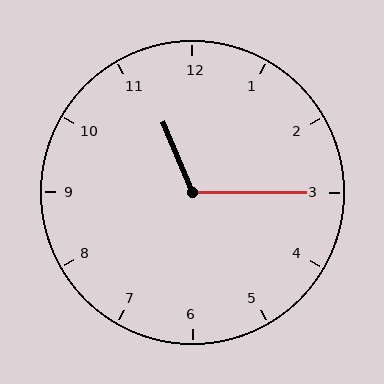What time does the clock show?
11:15.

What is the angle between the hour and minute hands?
Approximately 112 degrees.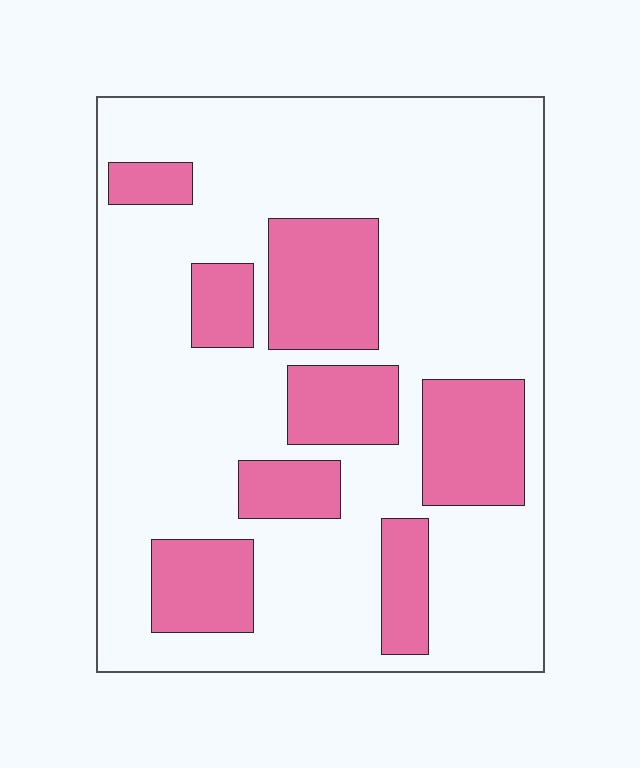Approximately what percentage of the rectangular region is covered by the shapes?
Approximately 25%.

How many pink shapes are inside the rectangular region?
8.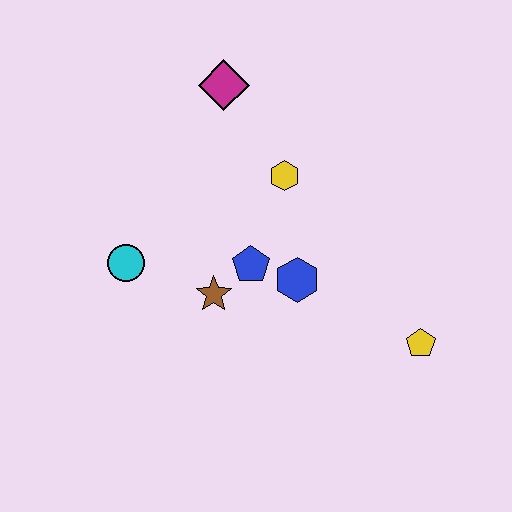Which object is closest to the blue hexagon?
The blue pentagon is closest to the blue hexagon.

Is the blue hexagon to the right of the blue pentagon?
Yes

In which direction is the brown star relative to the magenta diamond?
The brown star is below the magenta diamond.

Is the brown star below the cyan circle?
Yes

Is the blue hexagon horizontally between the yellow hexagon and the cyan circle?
No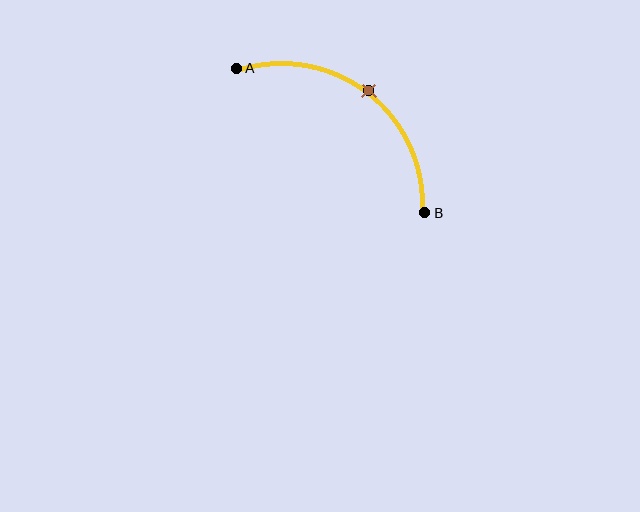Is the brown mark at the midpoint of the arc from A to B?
Yes. The brown mark lies on the arc at equal arc-length from both A and B — it is the arc midpoint.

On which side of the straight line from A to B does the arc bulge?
The arc bulges above and to the right of the straight line connecting A and B.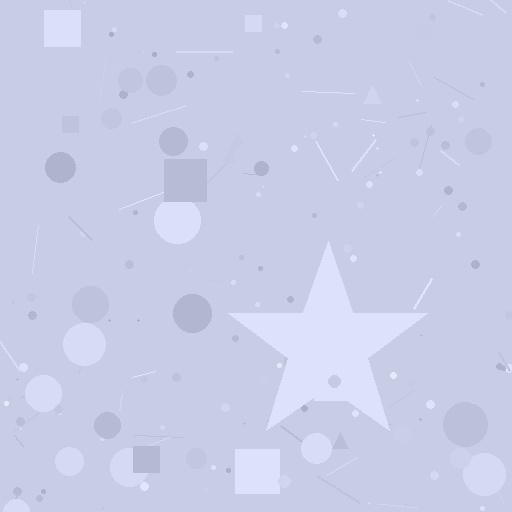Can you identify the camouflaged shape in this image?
The camouflaged shape is a star.